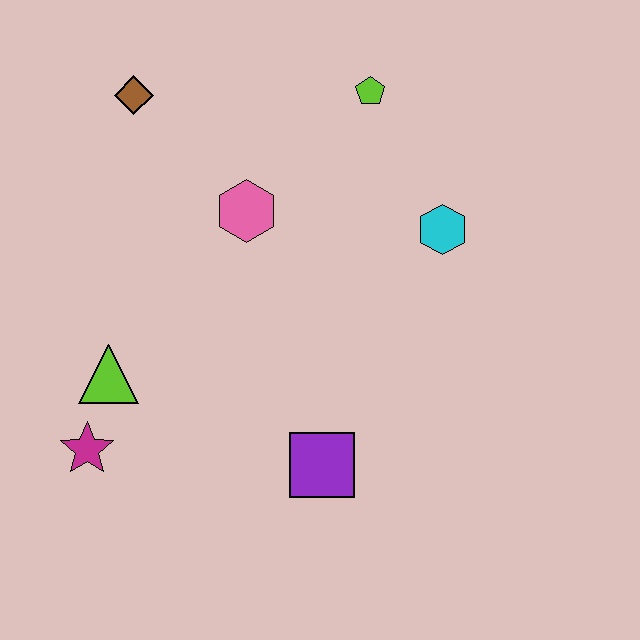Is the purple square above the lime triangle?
No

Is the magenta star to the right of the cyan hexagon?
No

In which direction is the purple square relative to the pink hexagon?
The purple square is below the pink hexagon.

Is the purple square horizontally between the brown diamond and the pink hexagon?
No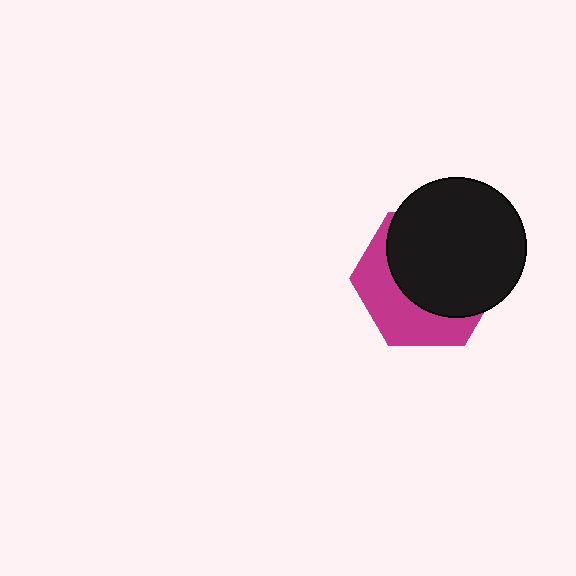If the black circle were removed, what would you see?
You would see the complete magenta hexagon.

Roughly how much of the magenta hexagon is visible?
A small part of it is visible (roughly 38%).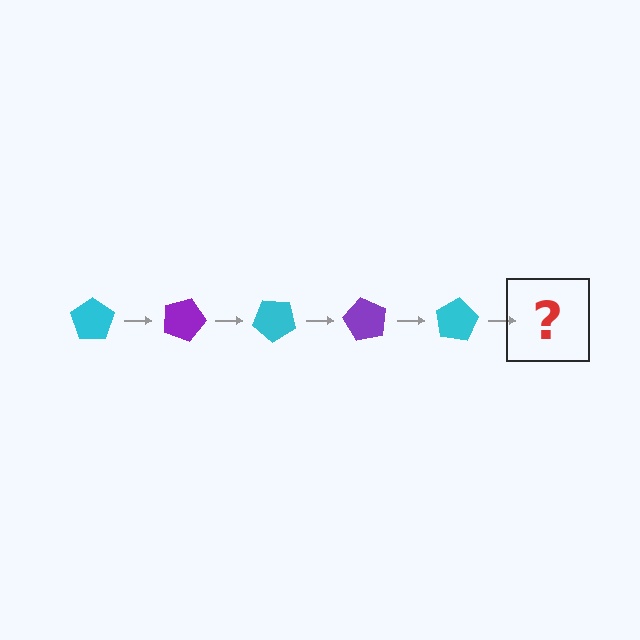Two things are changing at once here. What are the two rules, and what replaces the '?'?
The two rules are that it rotates 20 degrees each step and the color cycles through cyan and purple. The '?' should be a purple pentagon, rotated 100 degrees from the start.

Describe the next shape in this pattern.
It should be a purple pentagon, rotated 100 degrees from the start.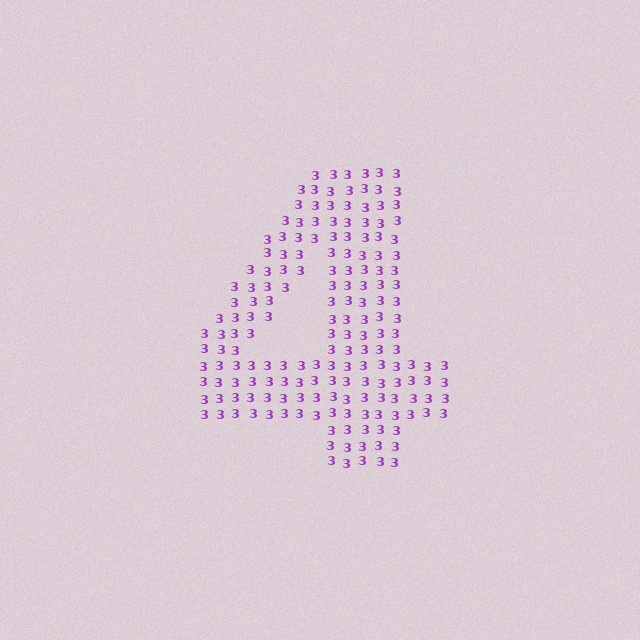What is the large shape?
The large shape is the digit 4.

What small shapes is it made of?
It is made of small digit 3's.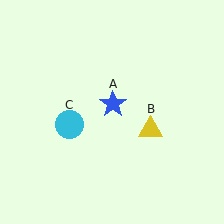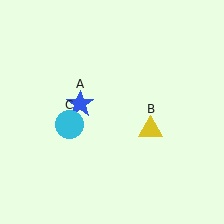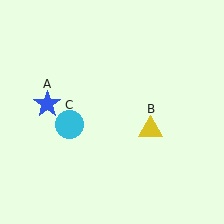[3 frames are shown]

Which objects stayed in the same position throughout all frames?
Yellow triangle (object B) and cyan circle (object C) remained stationary.